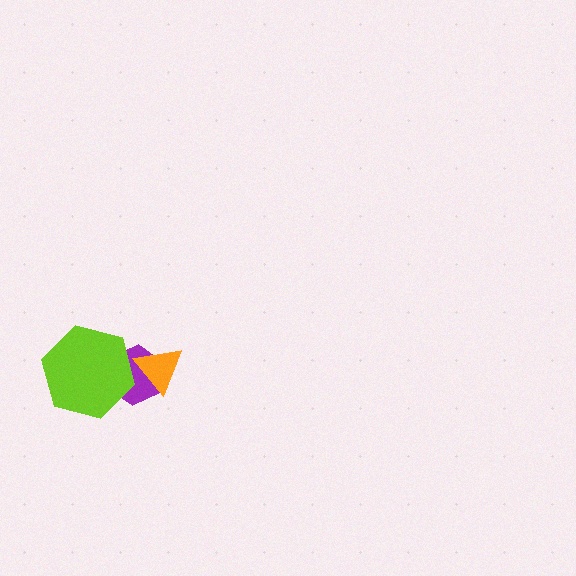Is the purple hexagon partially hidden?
Yes, it is partially covered by another shape.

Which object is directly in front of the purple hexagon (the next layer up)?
The orange triangle is directly in front of the purple hexagon.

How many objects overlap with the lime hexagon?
1 object overlaps with the lime hexagon.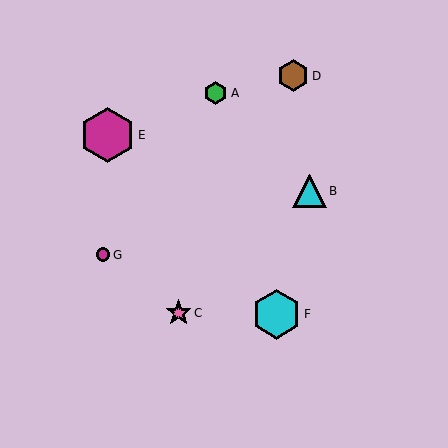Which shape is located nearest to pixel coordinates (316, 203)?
The cyan triangle (labeled B) at (309, 191) is nearest to that location.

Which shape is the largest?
The magenta hexagon (labeled E) is the largest.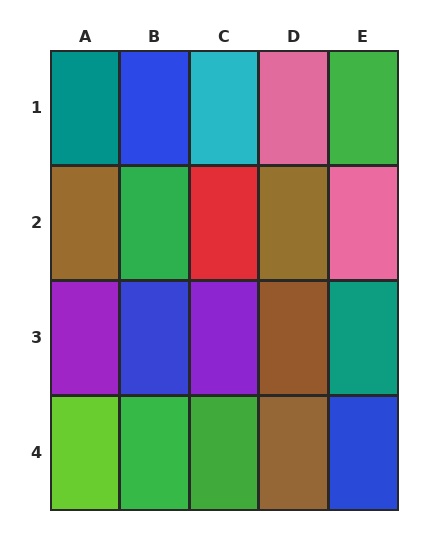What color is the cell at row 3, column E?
Teal.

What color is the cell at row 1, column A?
Teal.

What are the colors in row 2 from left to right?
Brown, green, red, brown, pink.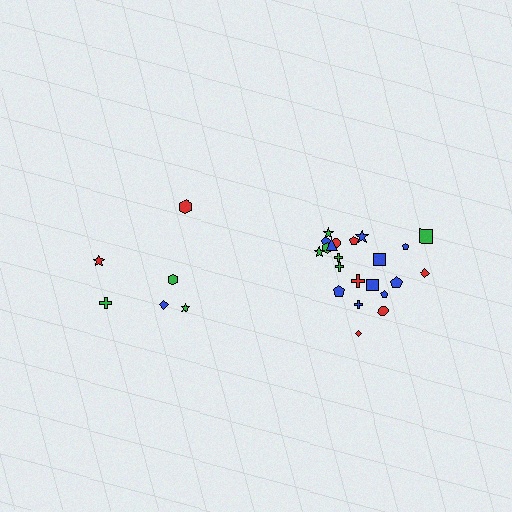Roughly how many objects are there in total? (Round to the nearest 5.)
Roughly 30 objects in total.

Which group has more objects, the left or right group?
The right group.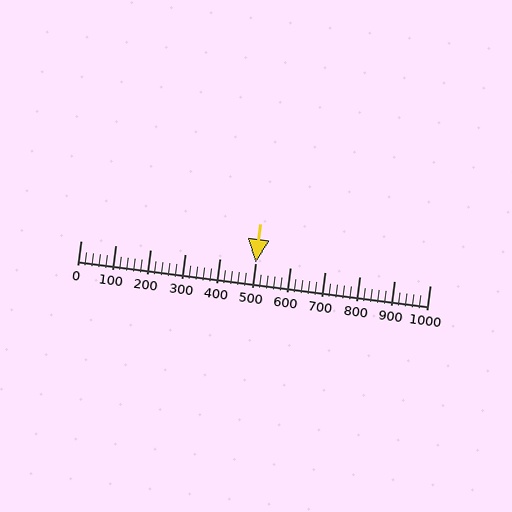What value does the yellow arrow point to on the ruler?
The yellow arrow points to approximately 500.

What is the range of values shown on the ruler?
The ruler shows values from 0 to 1000.